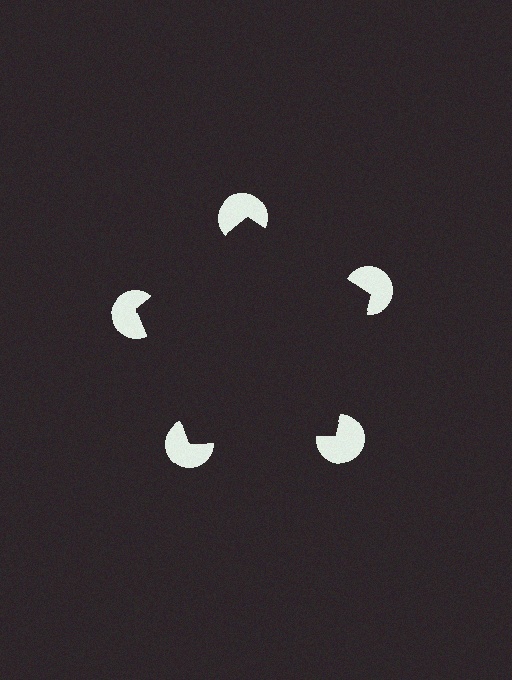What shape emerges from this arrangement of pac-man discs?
An illusory pentagon — its edges are inferred from the aligned wedge cuts in the pac-man discs, not physically drawn.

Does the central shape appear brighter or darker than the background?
It typically appears slightly darker than the background, even though no actual brightness change is drawn.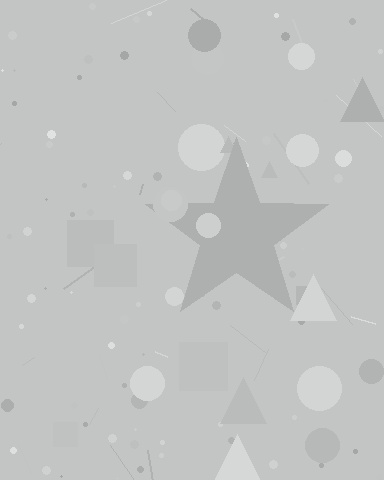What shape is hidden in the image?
A star is hidden in the image.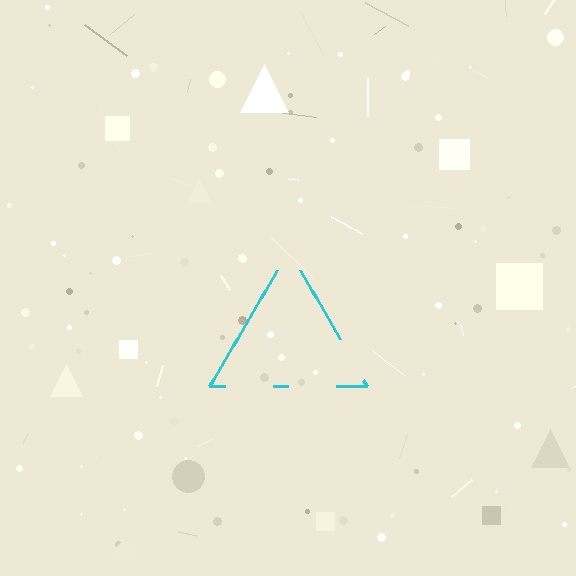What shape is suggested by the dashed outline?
The dashed outline suggests a triangle.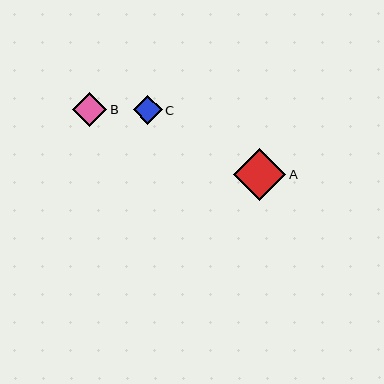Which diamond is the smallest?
Diamond C is the smallest with a size of approximately 29 pixels.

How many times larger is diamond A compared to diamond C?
Diamond A is approximately 1.8 times the size of diamond C.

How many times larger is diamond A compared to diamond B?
Diamond A is approximately 1.5 times the size of diamond B.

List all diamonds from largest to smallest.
From largest to smallest: A, B, C.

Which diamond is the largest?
Diamond A is the largest with a size of approximately 52 pixels.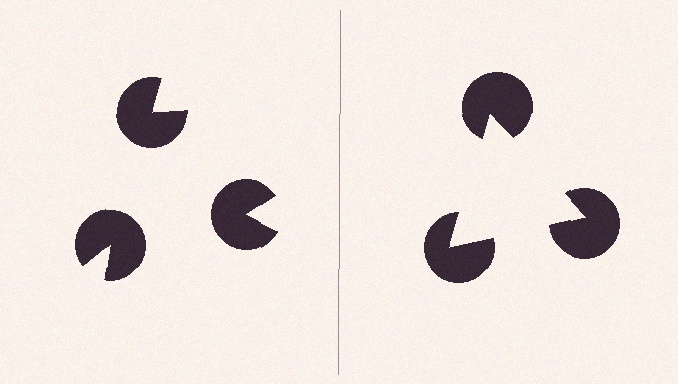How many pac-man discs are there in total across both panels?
6 — 3 on each side.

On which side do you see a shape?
An illusory triangle appears on the right side. On the left side the wedge cuts are rotated, so no coherent shape forms.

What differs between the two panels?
The pac-man discs are positioned identically on both sides; only the wedge orientations differ. On the right they align to a triangle; on the left they are misaligned.